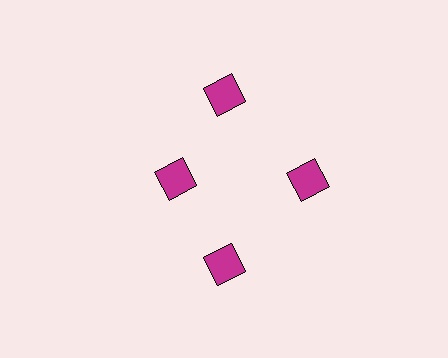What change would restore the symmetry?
The symmetry would be restored by moving it outward, back onto the ring so that all 4 diamonds sit at equal angles and equal distance from the center.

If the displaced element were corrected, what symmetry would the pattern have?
It would have 4-fold rotational symmetry — the pattern would map onto itself every 90 degrees.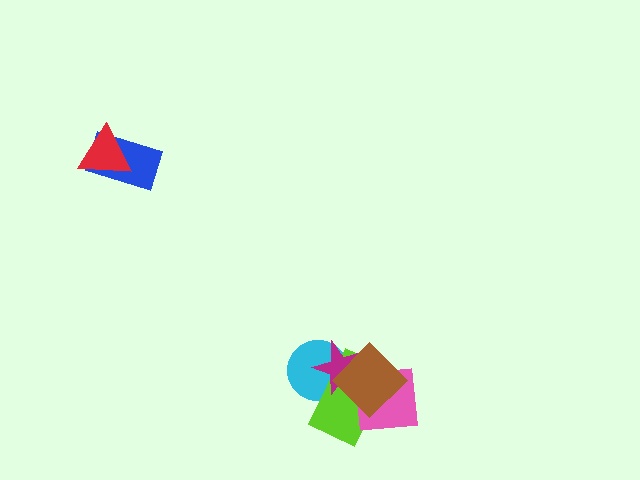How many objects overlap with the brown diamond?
4 objects overlap with the brown diamond.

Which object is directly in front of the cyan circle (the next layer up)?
The lime rectangle is directly in front of the cyan circle.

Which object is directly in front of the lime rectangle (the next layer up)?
The magenta star is directly in front of the lime rectangle.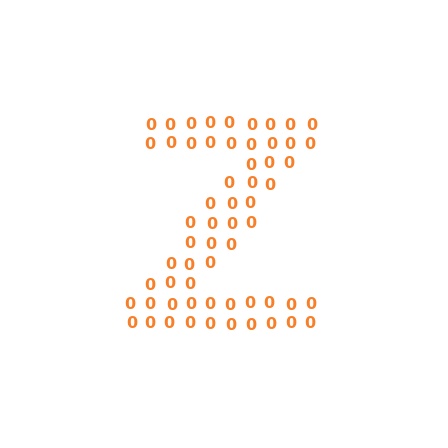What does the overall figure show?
The overall figure shows the letter Z.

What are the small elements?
The small elements are digit 0's.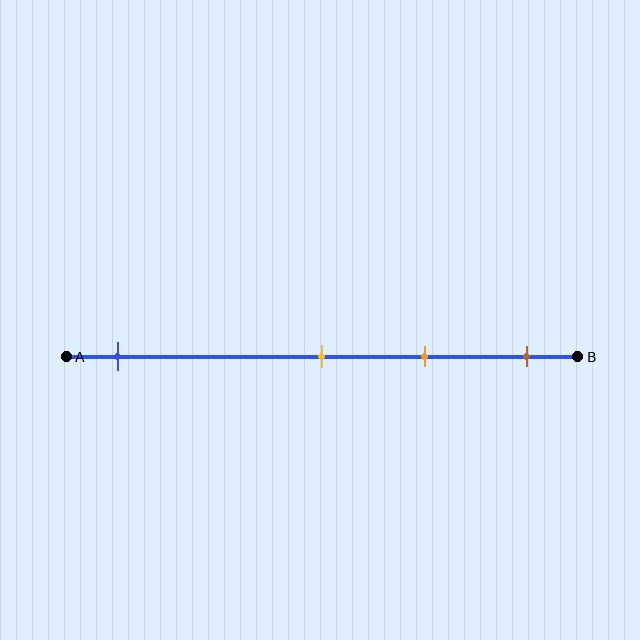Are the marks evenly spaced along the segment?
No, the marks are not evenly spaced.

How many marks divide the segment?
There are 4 marks dividing the segment.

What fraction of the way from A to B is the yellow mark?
The yellow mark is approximately 50% (0.5) of the way from A to B.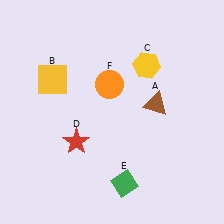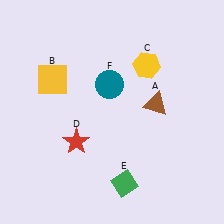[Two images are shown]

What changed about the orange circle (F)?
In Image 1, F is orange. In Image 2, it changed to teal.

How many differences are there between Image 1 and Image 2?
There is 1 difference between the two images.